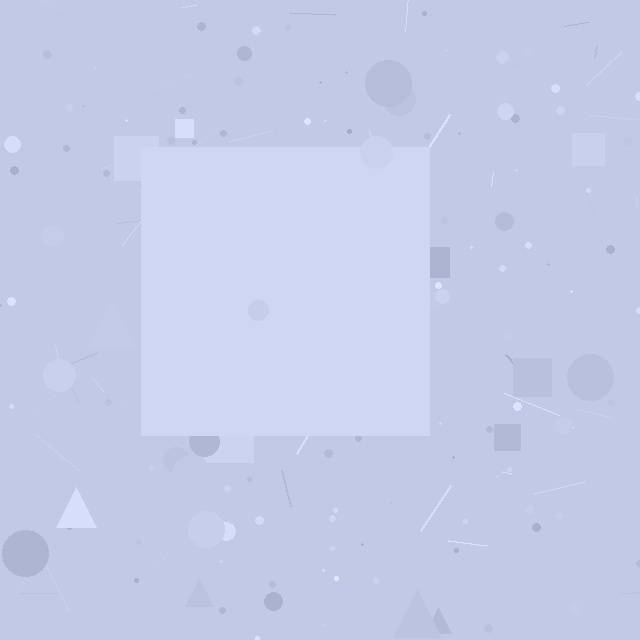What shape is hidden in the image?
A square is hidden in the image.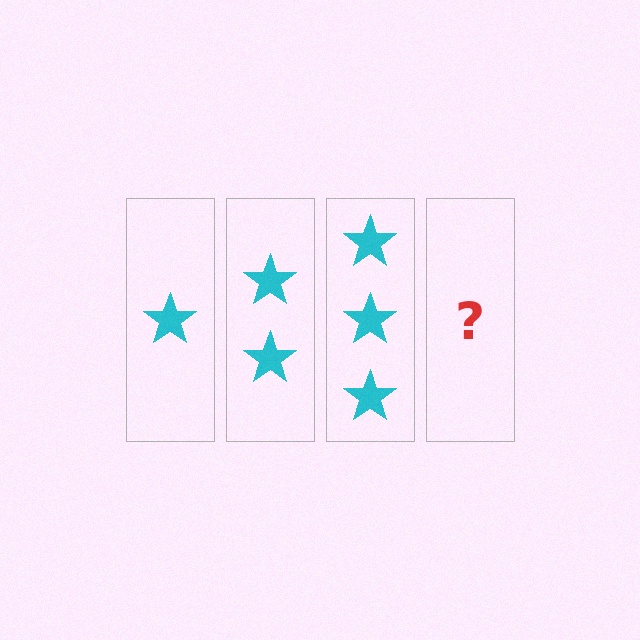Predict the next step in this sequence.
The next step is 4 stars.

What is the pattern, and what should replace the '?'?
The pattern is that each step adds one more star. The '?' should be 4 stars.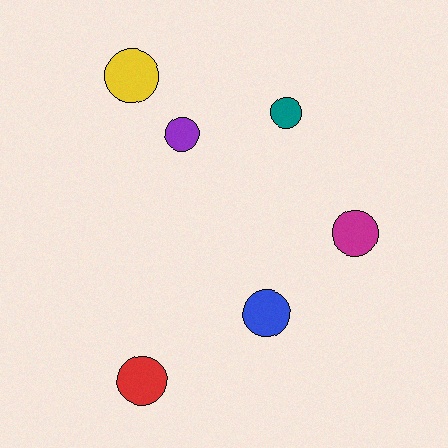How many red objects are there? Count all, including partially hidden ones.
There is 1 red object.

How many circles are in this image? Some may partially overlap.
There are 6 circles.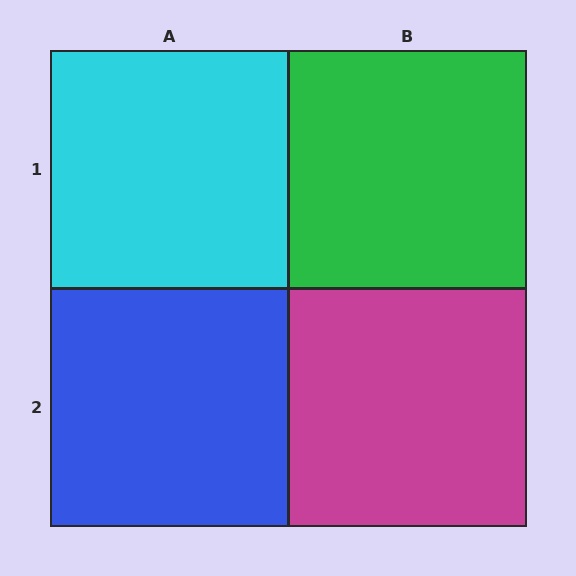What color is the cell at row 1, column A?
Cyan.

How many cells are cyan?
1 cell is cyan.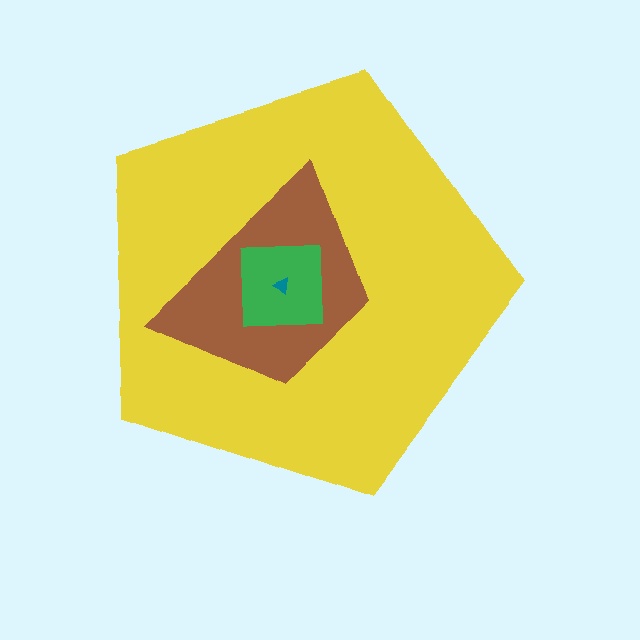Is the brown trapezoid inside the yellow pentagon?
Yes.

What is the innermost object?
The teal triangle.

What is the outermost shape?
The yellow pentagon.